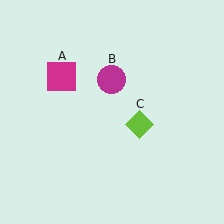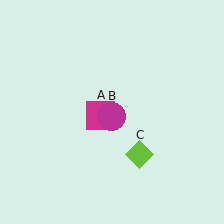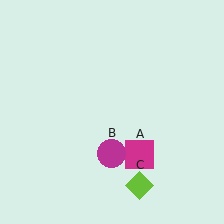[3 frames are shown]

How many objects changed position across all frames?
3 objects changed position: magenta square (object A), magenta circle (object B), lime diamond (object C).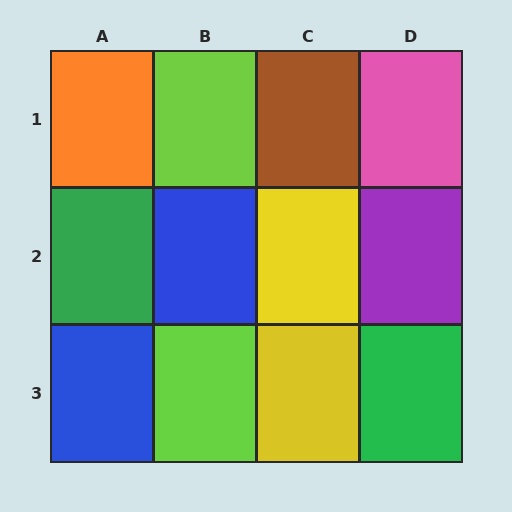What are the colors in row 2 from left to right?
Green, blue, yellow, purple.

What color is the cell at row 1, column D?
Pink.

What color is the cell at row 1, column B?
Lime.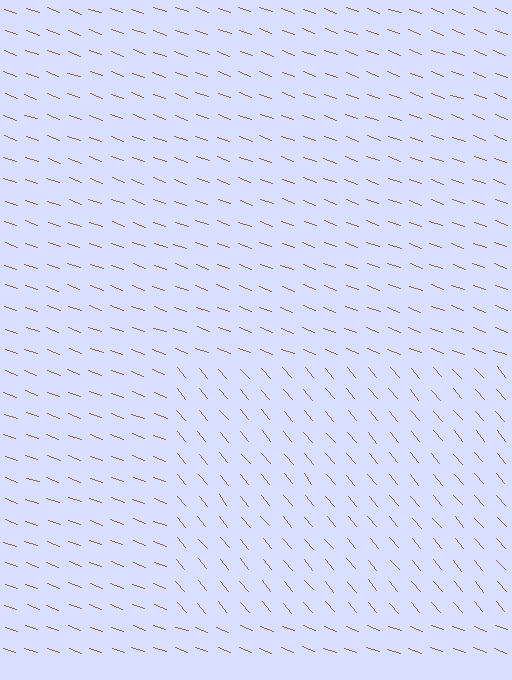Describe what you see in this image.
The image is filled with small brown line segments. A rectangle region in the image has lines oriented differently from the surrounding lines, creating a visible texture boundary.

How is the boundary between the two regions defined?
The boundary is defined purely by a change in line orientation (approximately 30 degrees difference). All lines are the same color and thickness.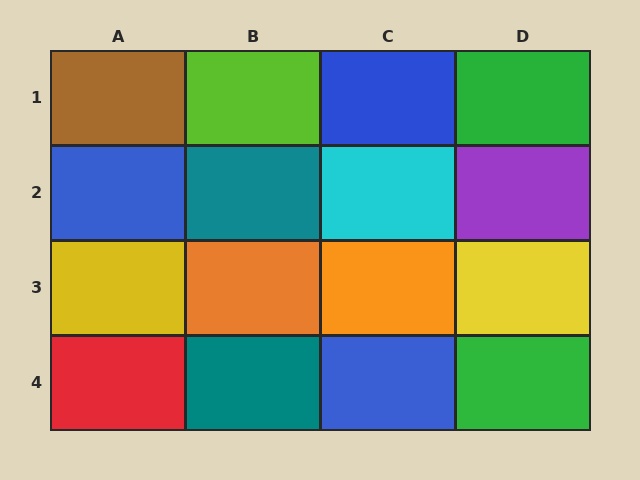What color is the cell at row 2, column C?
Cyan.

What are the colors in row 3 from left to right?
Yellow, orange, orange, yellow.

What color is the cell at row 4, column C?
Blue.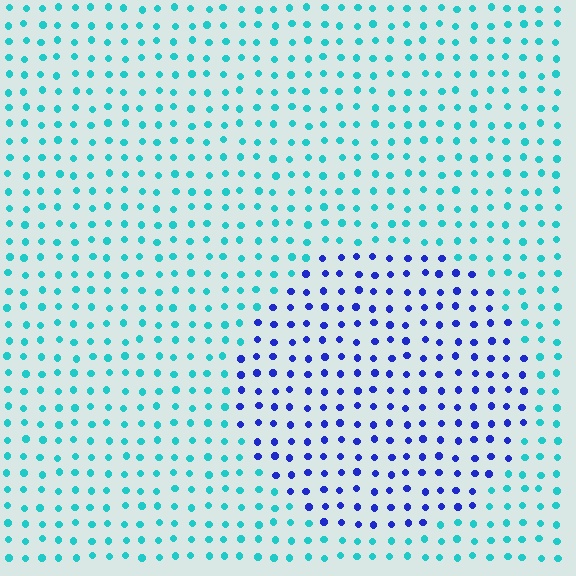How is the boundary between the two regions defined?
The boundary is defined purely by a slight shift in hue (about 57 degrees). Spacing, size, and orientation are identical on both sides.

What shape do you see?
I see a circle.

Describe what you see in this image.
The image is filled with small cyan elements in a uniform arrangement. A circle-shaped region is visible where the elements are tinted to a slightly different hue, forming a subtle color boundary.